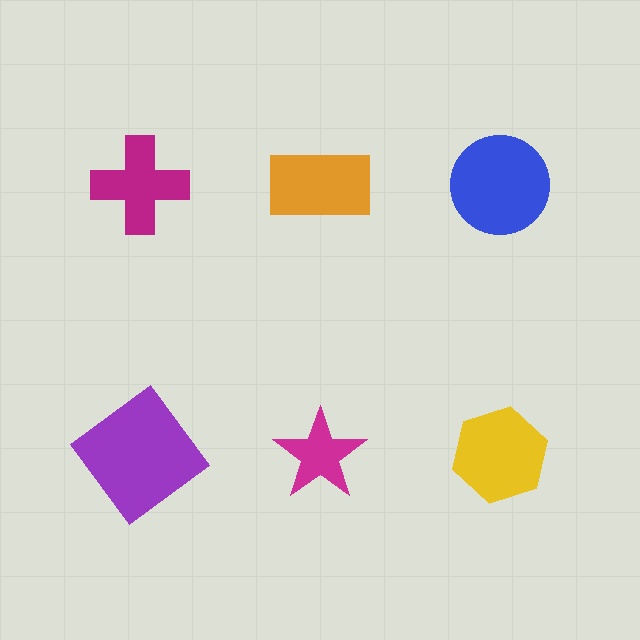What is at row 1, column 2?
An orange rectangle.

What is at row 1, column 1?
A magenta cross.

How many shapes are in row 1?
3 shapes.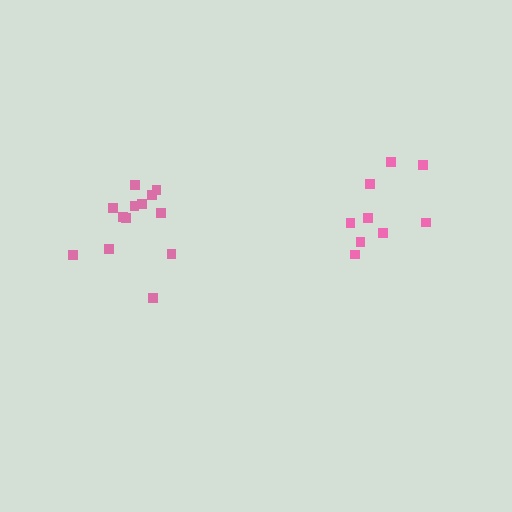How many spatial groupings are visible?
There are 2 spatial groupings.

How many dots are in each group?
Group 1: 9 dots, Group 2: 13 dots (22 total).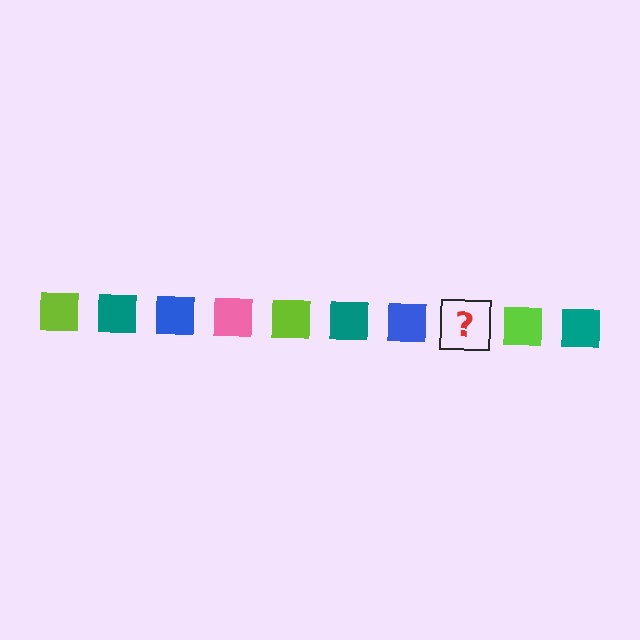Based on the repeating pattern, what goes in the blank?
The blank should be a pink square.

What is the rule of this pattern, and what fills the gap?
The rule is that the pattern cycles through lime, teal, blue, pink squares. The gap should be filled with a pink square.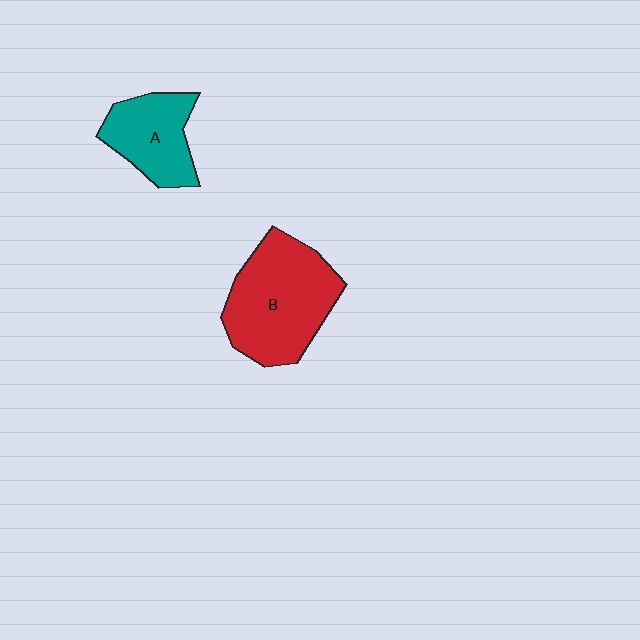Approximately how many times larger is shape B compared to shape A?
Approximately 1.6 times.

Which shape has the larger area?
Shape B (red).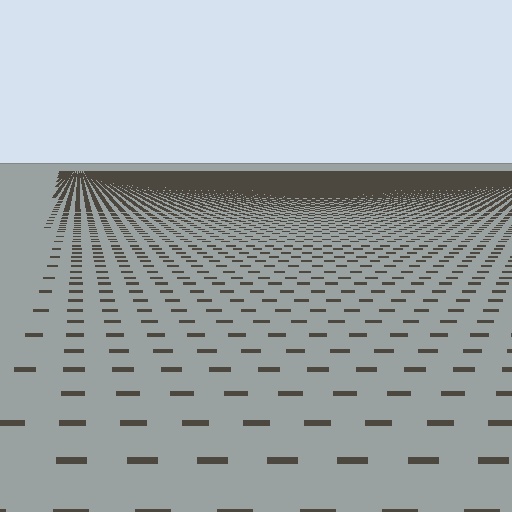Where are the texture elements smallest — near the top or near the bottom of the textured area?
Near the top.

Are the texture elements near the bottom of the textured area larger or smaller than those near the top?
Larger. Near the bottom, elements are closer to the viewer and appear at a bigger on-screen size.